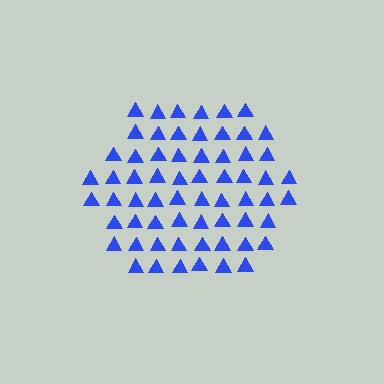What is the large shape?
The large shape is a hexagon.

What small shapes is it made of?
It is made of small triangles.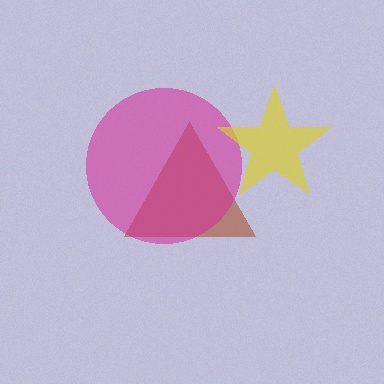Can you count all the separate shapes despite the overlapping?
Yes, there are 3 separate shapes.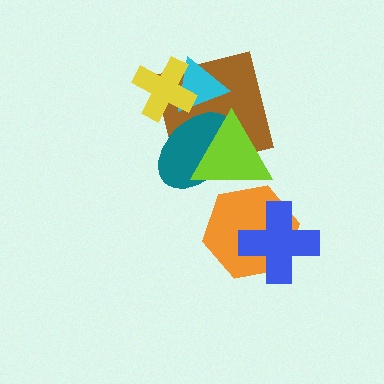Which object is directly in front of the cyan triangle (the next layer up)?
The teal ellipse is directly in front of the cyan triangle.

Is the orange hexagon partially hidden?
Yes, it is partially covered by another shape.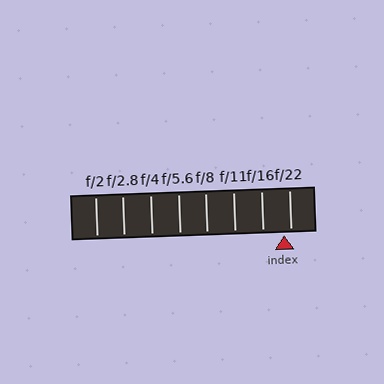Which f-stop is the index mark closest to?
The index mark is closest to f/22.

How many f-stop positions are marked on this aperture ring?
There are 8 f-stop positions marked.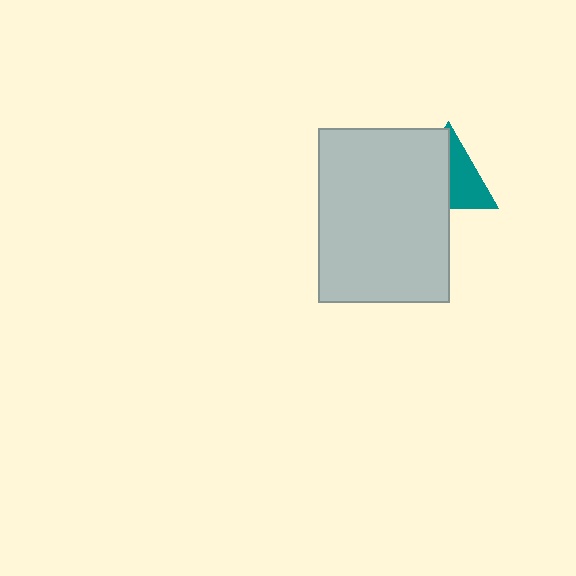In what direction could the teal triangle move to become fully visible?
The teal triangle could move right. That would shift it out from behind the light gray rectangle entirely.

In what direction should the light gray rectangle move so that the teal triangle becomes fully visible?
The light gray rectangle should move left. That is the shortest direction to clear the overlap and leave the teal triangle fully visible.